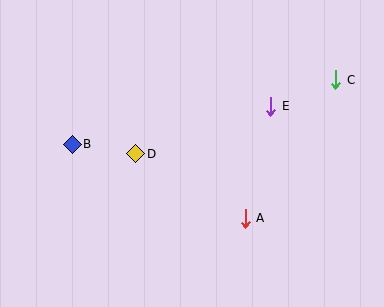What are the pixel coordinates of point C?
Point C is at (336, 80).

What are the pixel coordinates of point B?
Point B is at (72, 144).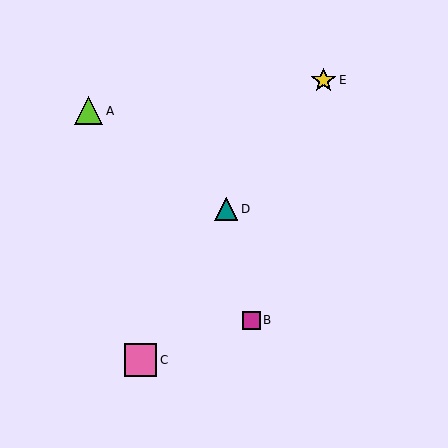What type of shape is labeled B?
Shape B is a magenta square.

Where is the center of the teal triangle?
The center of the teal triangle is at (226, 209).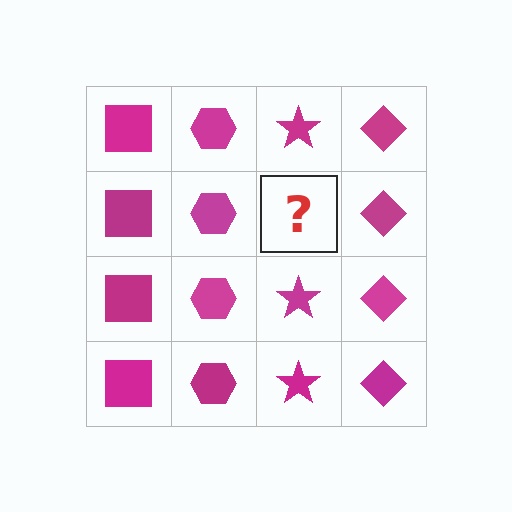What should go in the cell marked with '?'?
The missing cell should contain a magenta star.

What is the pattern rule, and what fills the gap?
The rule is that each column has a consistent shape. The gap should be filled with a magenta star.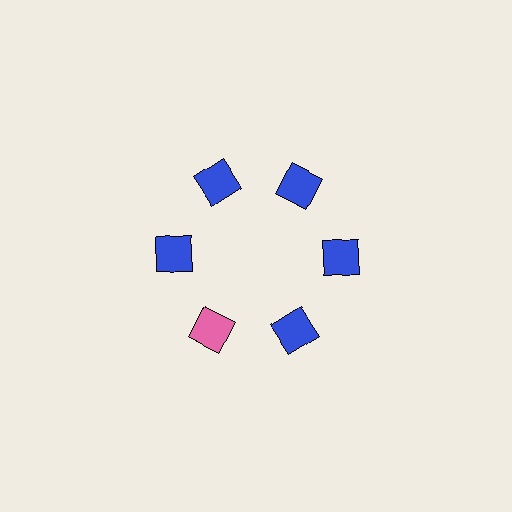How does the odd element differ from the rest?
It has a different color: pink instead of blue.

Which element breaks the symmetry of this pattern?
The pink square at roughly the 7 o'clock position breaks the symmetry. All other shapes are blue squares.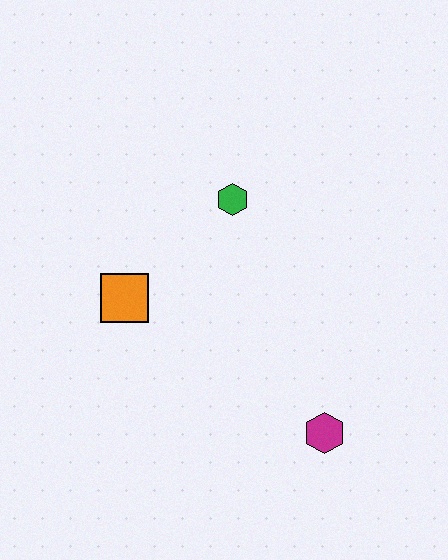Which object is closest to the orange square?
The green hexagon is closest to the orange square.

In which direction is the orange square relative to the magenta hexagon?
The orange square is to the left of the magenta hexagon.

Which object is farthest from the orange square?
The magenta hexagon is farthest from the orange square.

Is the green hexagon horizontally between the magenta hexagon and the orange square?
Yes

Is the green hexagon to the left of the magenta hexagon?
Yes